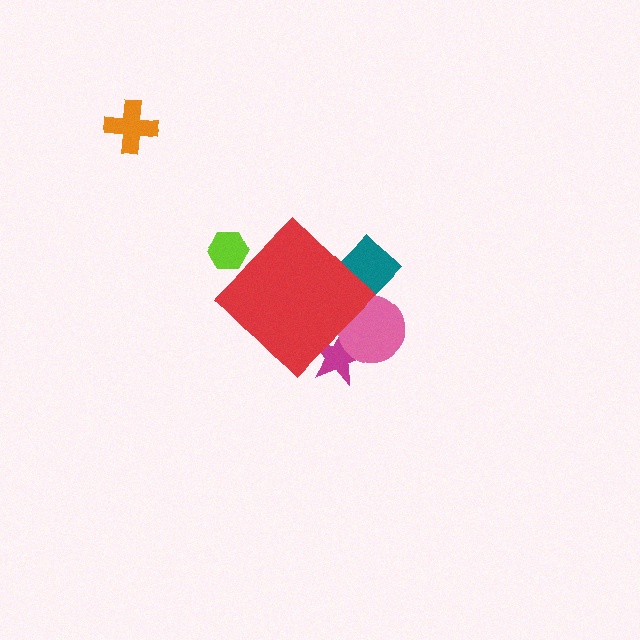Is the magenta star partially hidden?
Yes, the magenta star is partially hidden behind the red diamond.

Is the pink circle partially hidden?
Yes, the pink circle is partially hidden behind the red diamond.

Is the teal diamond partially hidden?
Yes, the teal diamond is partially hidden behind the red diamond.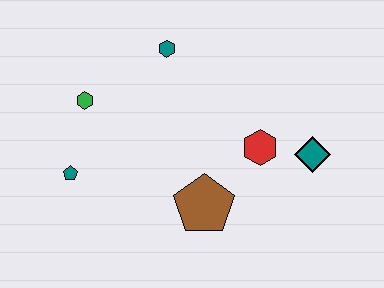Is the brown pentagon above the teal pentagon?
No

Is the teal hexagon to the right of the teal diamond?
No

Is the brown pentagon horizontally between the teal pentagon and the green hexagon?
No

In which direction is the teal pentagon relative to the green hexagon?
The teal pentagon is below the green hexagon.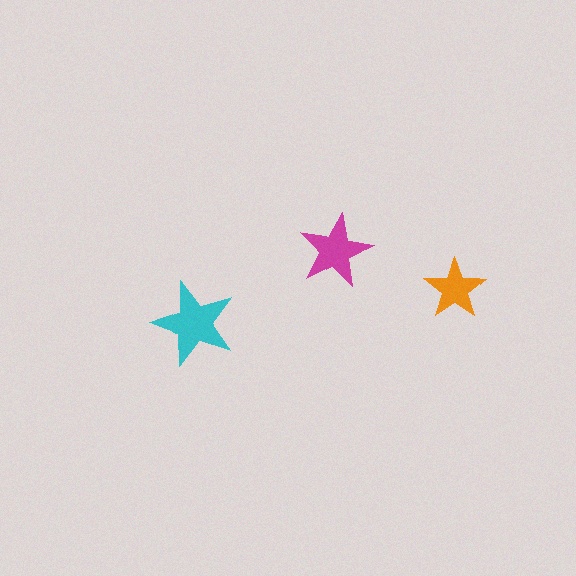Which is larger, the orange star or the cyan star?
The cyan one.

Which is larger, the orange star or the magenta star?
The magenta one.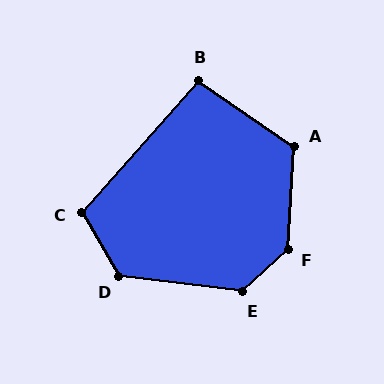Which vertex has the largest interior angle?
F, at approximately 136 degrees.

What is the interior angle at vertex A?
Approximately 121 degrees (obtuse).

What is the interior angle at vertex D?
Approximately 127 degrees (obtuse).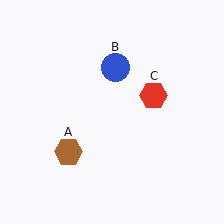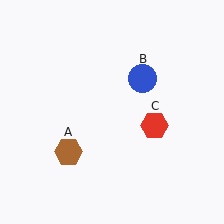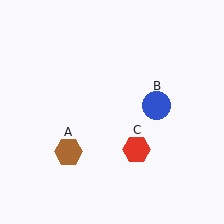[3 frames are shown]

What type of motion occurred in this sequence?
The blue circle (object B), red hexagon (object C) rotated clockwise around the center of the scene.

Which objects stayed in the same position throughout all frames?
Brown hexagon (object A) remained stationary.